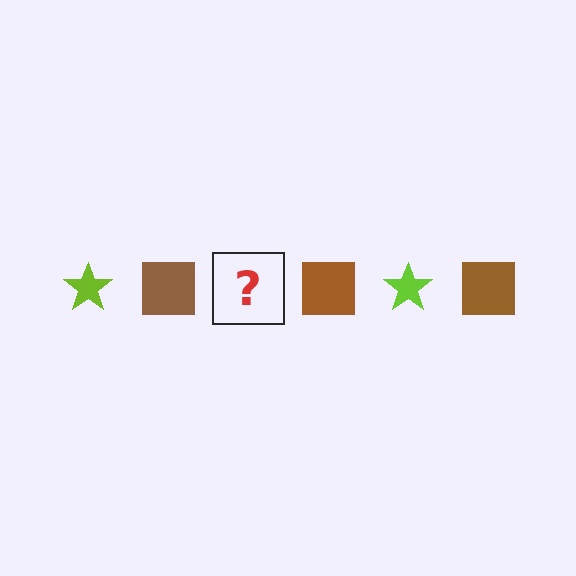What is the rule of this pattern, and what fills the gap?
The rule is that the pattern alternates between lime star and brown square. The gap should be filled with a lime star.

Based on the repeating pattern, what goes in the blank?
The blank should be a lime star.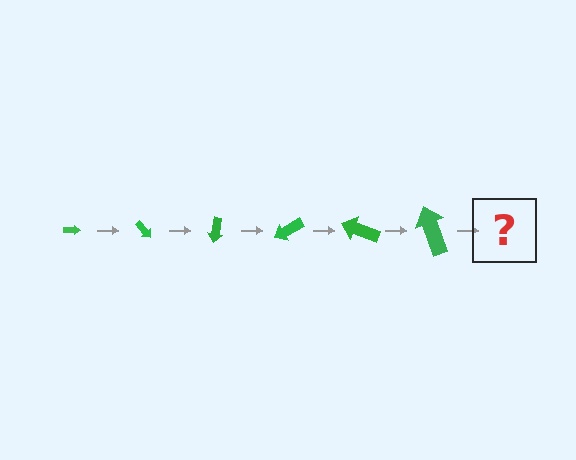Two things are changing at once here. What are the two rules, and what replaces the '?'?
The two rules are that the arrow grows larger each step and it rotates 50 degrees each step. The '?' should be an arrow, larger than the previous one and rotated 300 degrees from the start.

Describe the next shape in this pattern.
It should be an arrow, larger than the previous one and rotated 300 degrees from the start.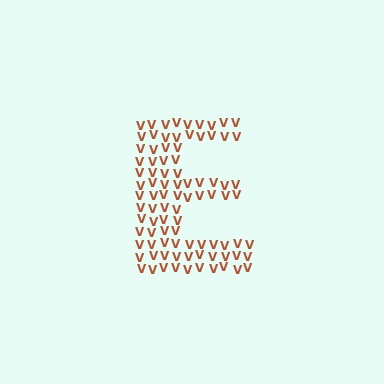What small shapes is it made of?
It is made of small letter V's.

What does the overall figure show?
The overall figure shows the letter E.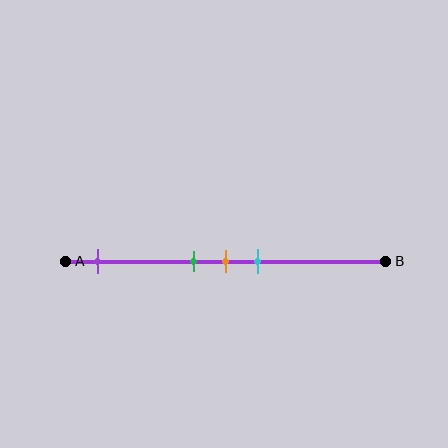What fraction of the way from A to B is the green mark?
The green mark is approximately 40% (0.4) of the way from A to B.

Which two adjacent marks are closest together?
The green and orange marks are the closest adjacent pair.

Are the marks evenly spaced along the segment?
No, the marks are not evenly spaced.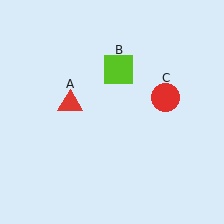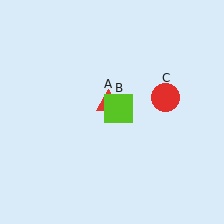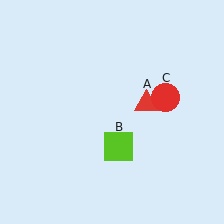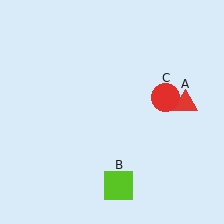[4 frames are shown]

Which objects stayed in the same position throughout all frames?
Red circle (object C) remained stationary.